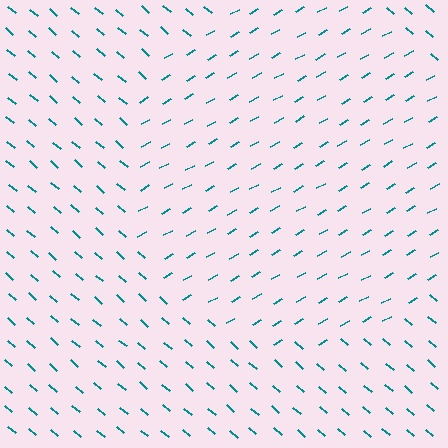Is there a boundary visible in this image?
Yes, there is a texture boundary formed by a change in line orientation.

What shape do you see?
I see a circle.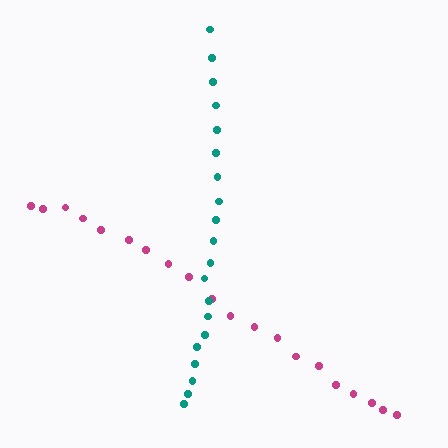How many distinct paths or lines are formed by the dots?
There are 2 distinct paths.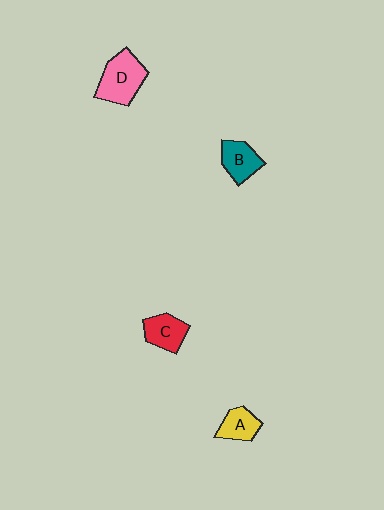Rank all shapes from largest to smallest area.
From largest to smallest: D (pink), B (teal), C (red), A (yellow).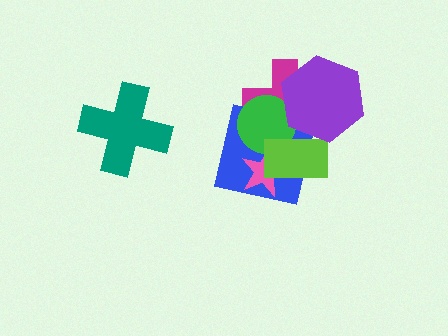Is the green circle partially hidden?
Yes, it is partially covered by another shape.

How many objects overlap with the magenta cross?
4 objects overlap with the magenta cross.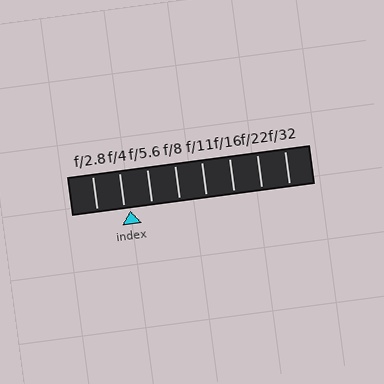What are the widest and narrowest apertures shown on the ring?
The widest aperture shown is f/2.8 and the narrowest is f/32.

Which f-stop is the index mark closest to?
The index mark is closest to f/4.